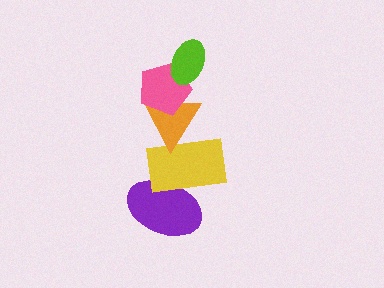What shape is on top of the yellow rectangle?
The orange triangle is on top of the yellow rectangle.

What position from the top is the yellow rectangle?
The yellow rectangle is 4th from the top.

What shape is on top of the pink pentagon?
The lime ellipse is on top of the pink pentagon.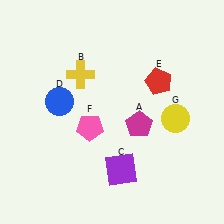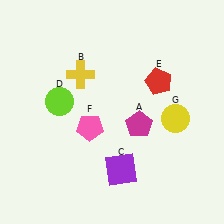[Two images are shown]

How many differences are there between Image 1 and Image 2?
There is 1 difference between the two images.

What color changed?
The circle (D) changed from blue in Image 1 to lime in Image 2.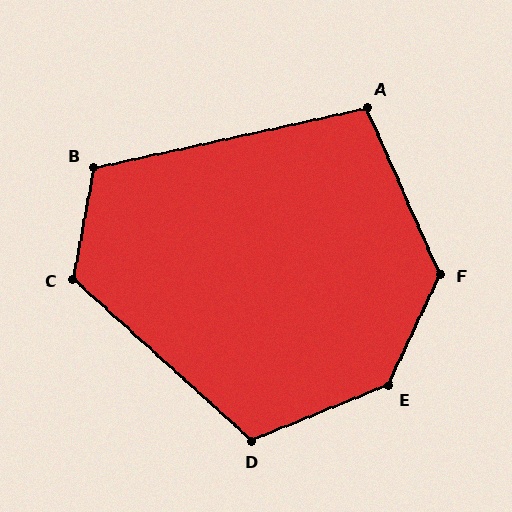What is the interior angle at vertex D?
Approximately 116 degrees (obtuse).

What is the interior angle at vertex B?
Approximately 113 degrees (obtuse).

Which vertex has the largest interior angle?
E, at approximately 137 degrees.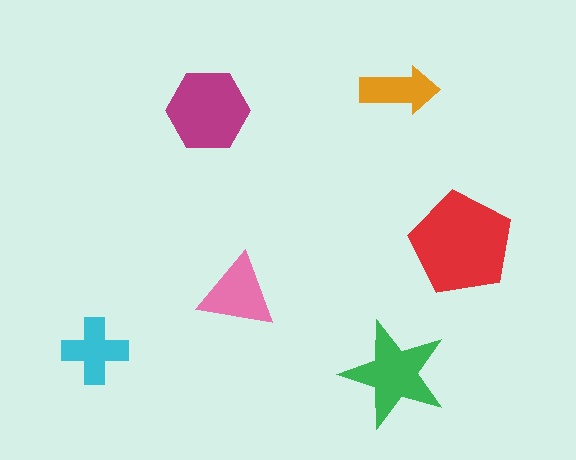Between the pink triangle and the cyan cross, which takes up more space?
The pink triangle.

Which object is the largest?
The red pentagon.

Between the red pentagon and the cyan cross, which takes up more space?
The red pentagon.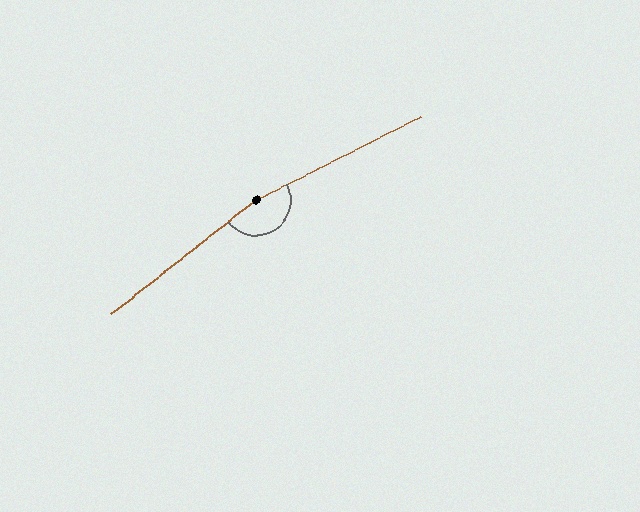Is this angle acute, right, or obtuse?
It is obtuse.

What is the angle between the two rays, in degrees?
Approximately 169 degrees.